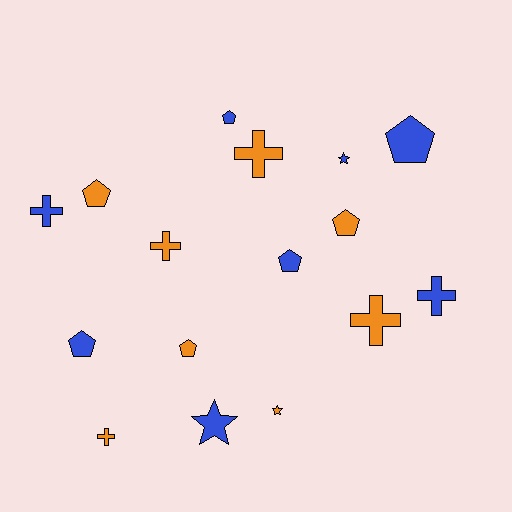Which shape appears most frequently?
Pentagon, with 7 objects.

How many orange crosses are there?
There are 4 orange crosses.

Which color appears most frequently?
Orange, with 8 objects.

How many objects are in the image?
There are 16 objects.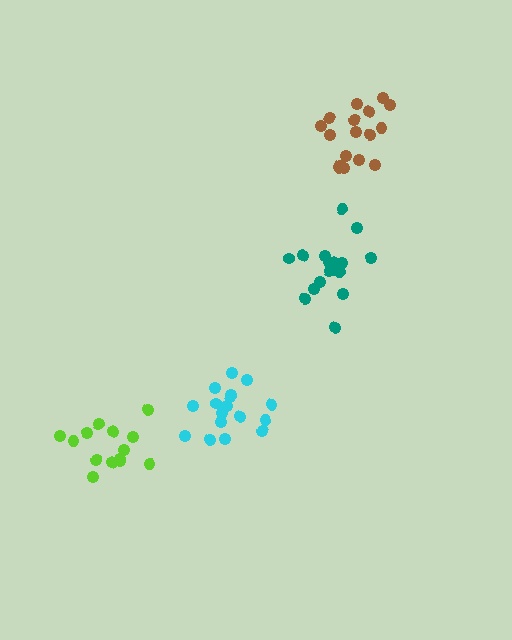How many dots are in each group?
Group 1: 17 dots, Group 2: 14 dots, Group 3: 17 dots, Group 4: 17 dots (65 total).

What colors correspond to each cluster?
The clusters are colored: brown, lime, cyan, teal.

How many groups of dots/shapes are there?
There are 4 groups.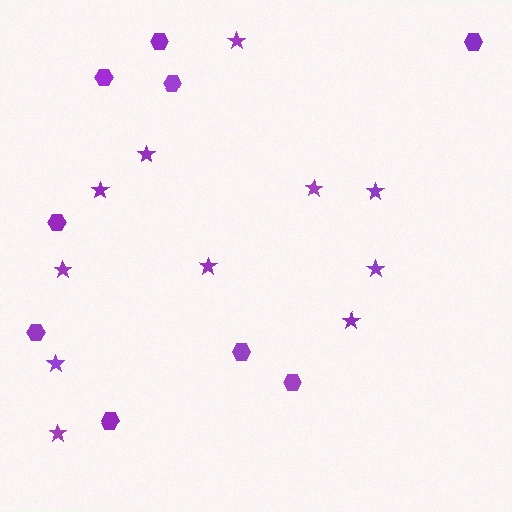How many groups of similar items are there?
There are 2 groups: one group of hexagons (9) and one group of stars (11).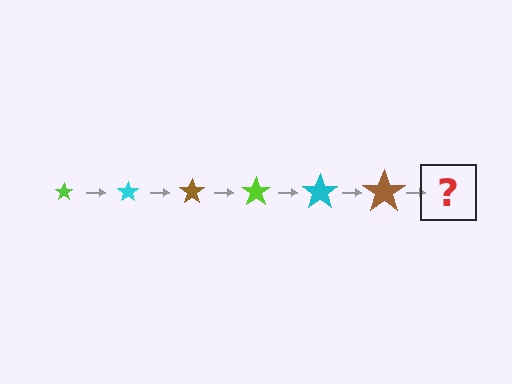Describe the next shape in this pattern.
It should be a lime star, larger than the previous one.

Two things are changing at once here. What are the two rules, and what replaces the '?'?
The two rules are that the star grows larger each step and the color cycles through lime, cyan, and brown. The '?' should be a lime star, larger than the previous one.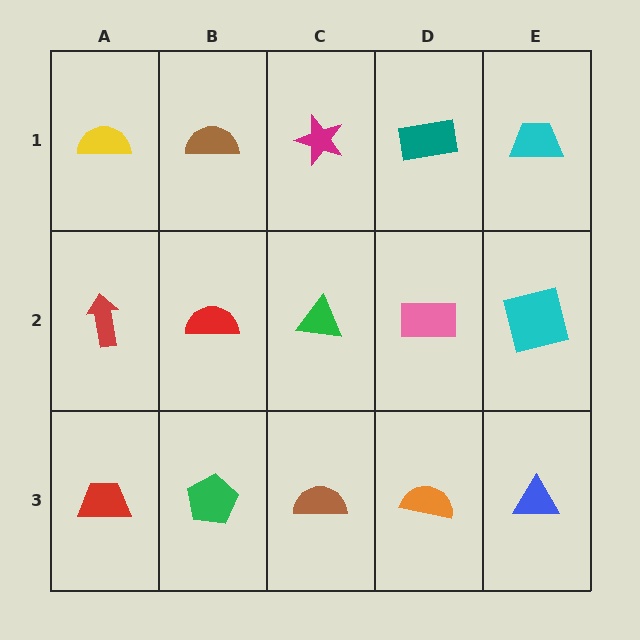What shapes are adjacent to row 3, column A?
A red arrow (row 2, column A), a green pentagon (row 3, column B).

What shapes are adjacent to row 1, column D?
A pink rectangle (row 2, column D), a magenta star (row 1, column C), a cyan trapezoid (row 1, column E).